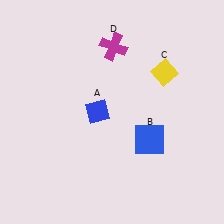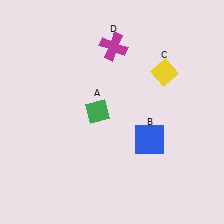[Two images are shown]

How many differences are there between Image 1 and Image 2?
There is 1 difference between the two images.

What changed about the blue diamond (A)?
In Image 1, A is blue. In Image 2, it changed to green.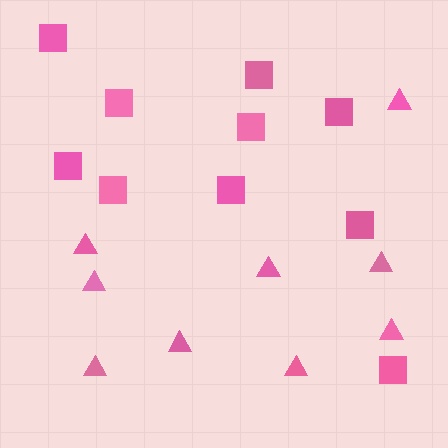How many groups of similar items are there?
There are 2 groups: one group of squares (10) and one group of triangles (9).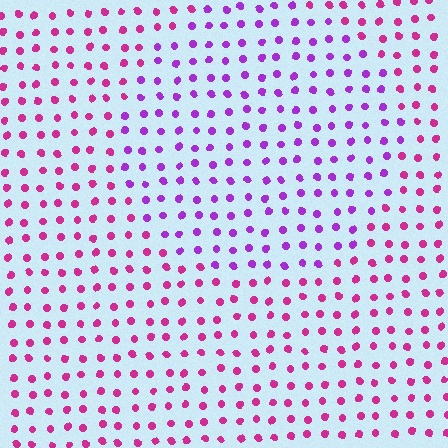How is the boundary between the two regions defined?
The boundary is defined purely by a slight shift in hue (about 38 degrees). Spacing, size, and orientation are identical on both sides.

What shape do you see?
I see a circle.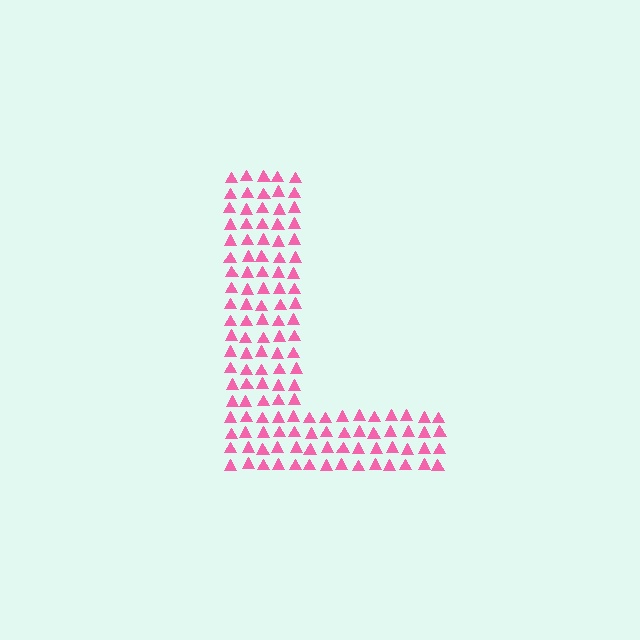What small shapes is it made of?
It is made of small triangles.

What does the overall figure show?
The overall figure shows the letter L.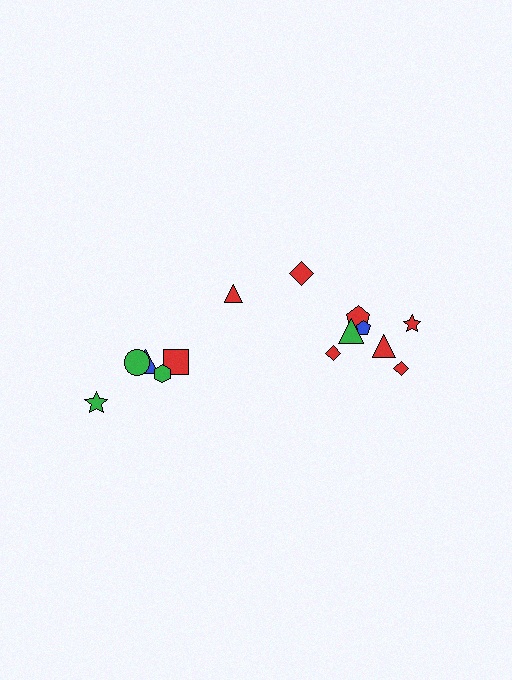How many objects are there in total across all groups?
There are 14 objects.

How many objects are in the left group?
There are 6 objects.